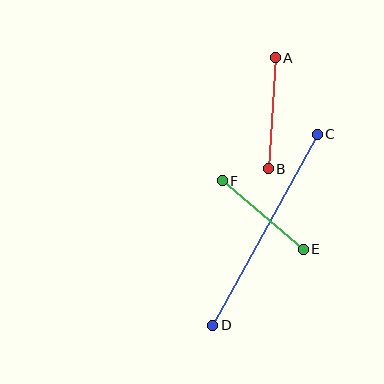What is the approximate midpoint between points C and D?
The midpoint is at approximately (265, 230) pixels.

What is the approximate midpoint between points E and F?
The midpoint is at approximately (263, 215) pixels.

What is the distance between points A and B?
The distance is approximately 111 pixels.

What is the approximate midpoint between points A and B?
The midpoint is at approximately (272, 113) pixels.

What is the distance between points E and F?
The distance is approximately 106 pixels.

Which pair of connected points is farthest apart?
Points C and D are farthest apart.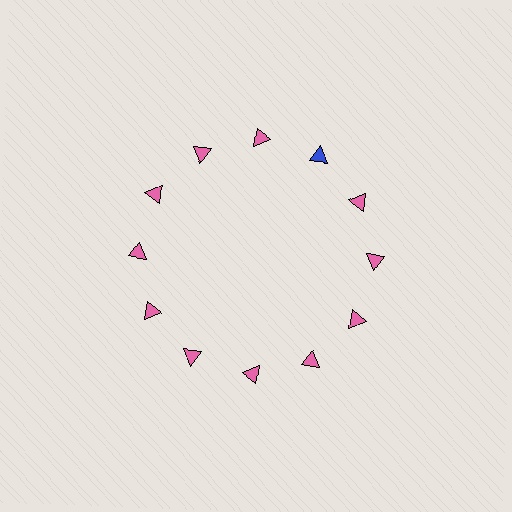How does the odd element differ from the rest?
It has a different color: blue instead of pink.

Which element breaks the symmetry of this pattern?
The blue triangle at roughly the 1 o'clock position breaks the symmetry. All other shapes are pink triangles.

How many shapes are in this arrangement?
There are 12 shapes arranged in a ring pattern.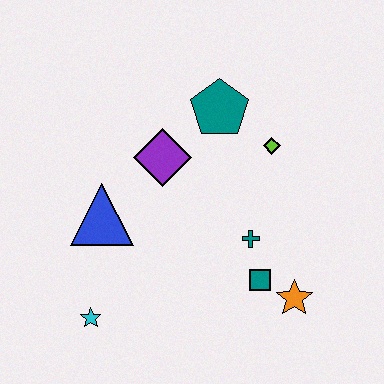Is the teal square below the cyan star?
No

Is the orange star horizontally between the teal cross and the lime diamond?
No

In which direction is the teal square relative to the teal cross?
The teal square is below the teal cross.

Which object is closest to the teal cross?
The teal square is closest to the teal cross.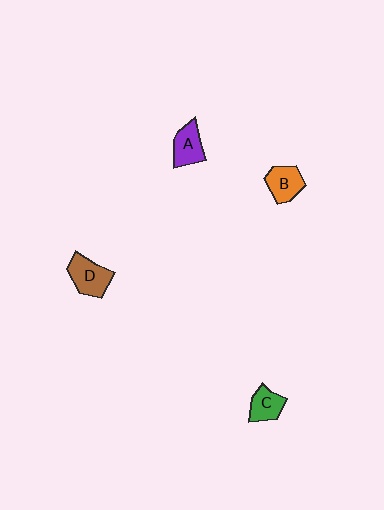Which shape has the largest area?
Shape D (brown).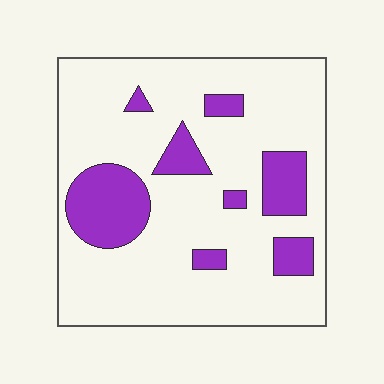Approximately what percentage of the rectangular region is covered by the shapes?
Approximately 20%.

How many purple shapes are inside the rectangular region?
8.